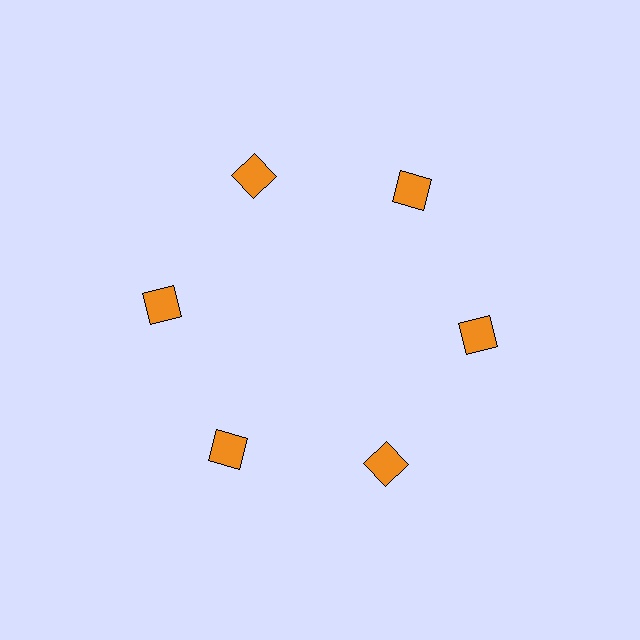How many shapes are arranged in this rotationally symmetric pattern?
There are 6 shapes, arranged in 6 groups of 1.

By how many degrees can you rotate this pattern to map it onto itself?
The pattern maps onto itself every 60 degrees of rotation.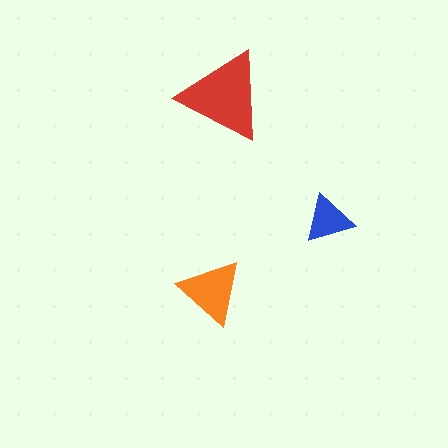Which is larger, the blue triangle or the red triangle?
The red one.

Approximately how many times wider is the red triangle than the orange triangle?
About 1.5 times wider.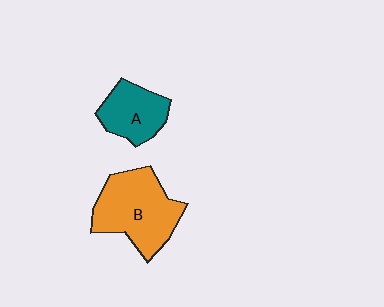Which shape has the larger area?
Shape B (orange).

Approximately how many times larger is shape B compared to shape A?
Approximately 1.7 times.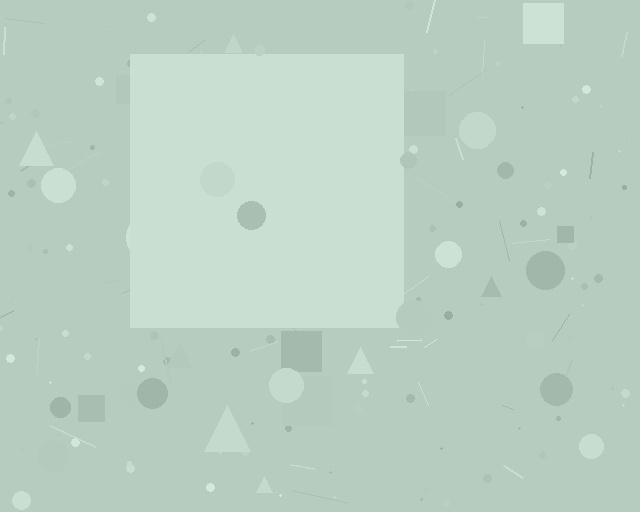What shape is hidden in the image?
A square is hidden in the image.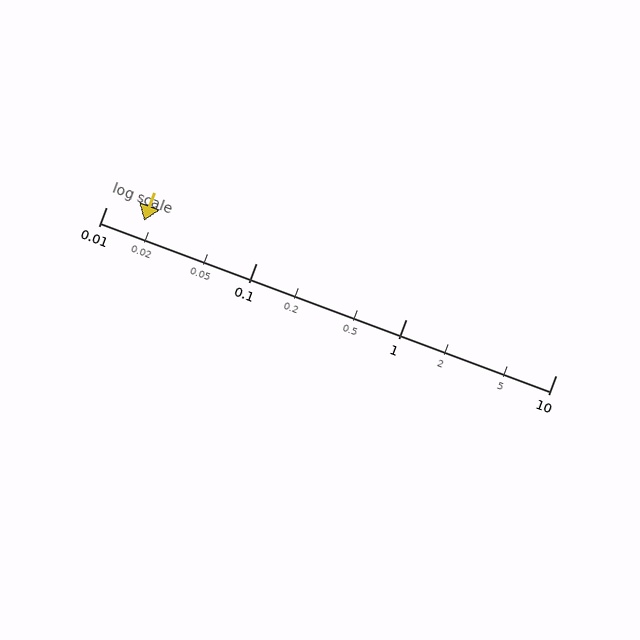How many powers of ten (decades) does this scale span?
The scale spans 3 decades, from 0.01 to 10.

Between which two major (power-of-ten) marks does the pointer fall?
The pointer is between 0.01 and 0.1.